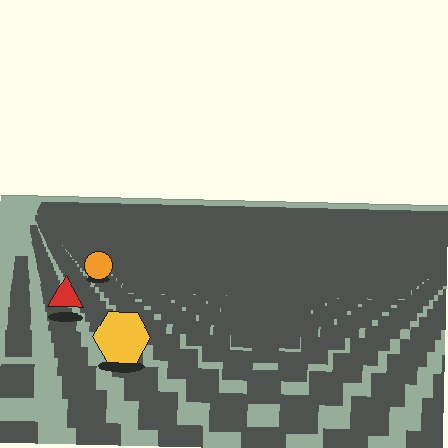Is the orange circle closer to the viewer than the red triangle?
No. The red triangle is closer — you can tell from the texture gradient: the ground texture is coarser near it.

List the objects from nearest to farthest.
From nearest to farthest: the yellow hexagon, the red triangle, the orange circle.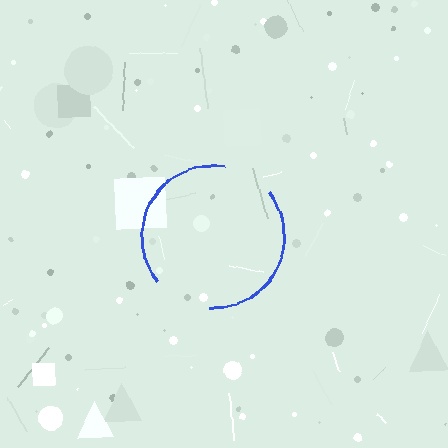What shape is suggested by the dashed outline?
The dashed outline suggests a circle.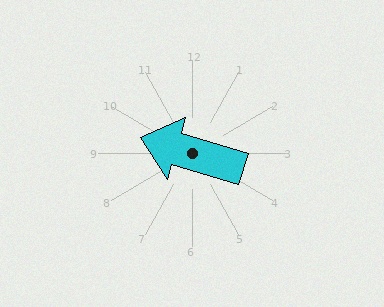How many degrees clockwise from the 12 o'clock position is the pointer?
Approximately 287 degrees.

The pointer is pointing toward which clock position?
Roughly 10 o'clock.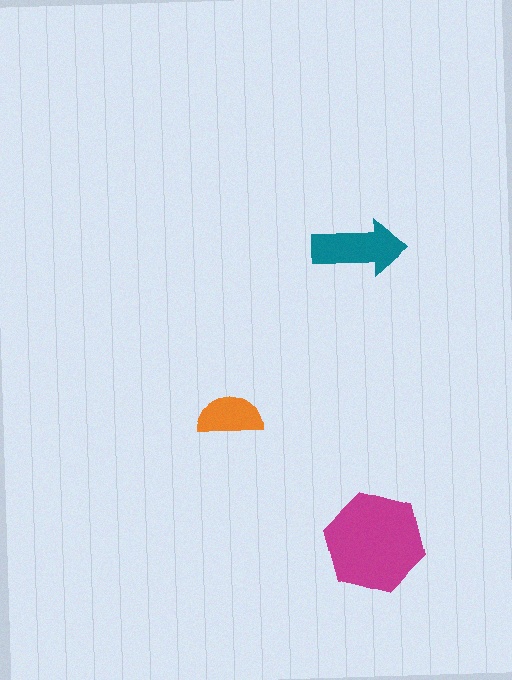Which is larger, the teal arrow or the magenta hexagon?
The magenta hexagon.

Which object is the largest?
The magenta hexagon.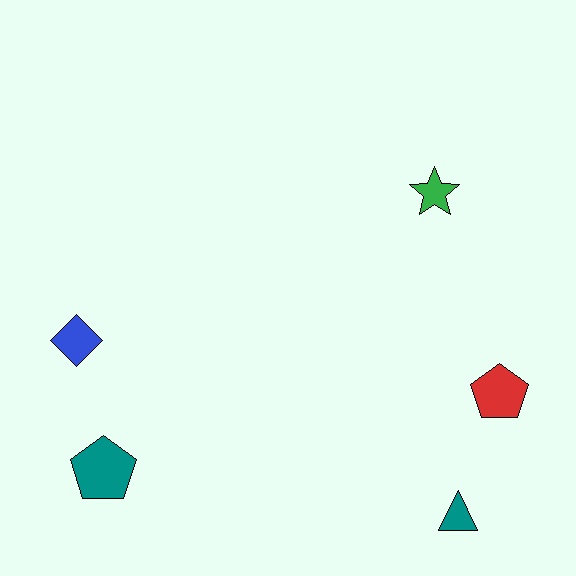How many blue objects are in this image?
There is 1 blue object.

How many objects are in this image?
There are 5 objects.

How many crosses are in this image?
There are no crosses.